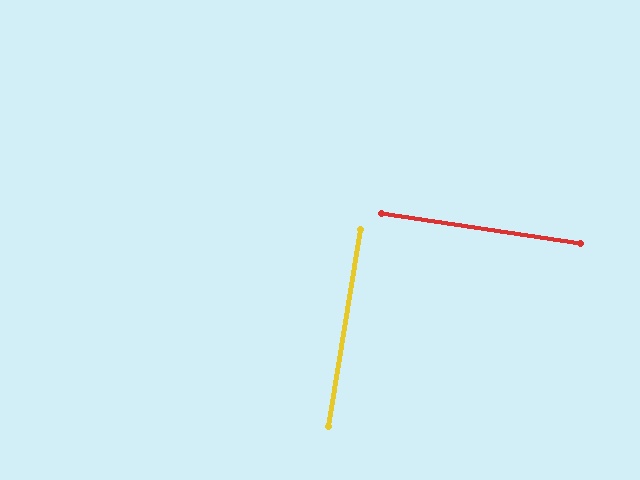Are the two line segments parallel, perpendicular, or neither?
Perpendicular — they meet at approximately 89°.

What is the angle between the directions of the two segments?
Approximately 89 degrees.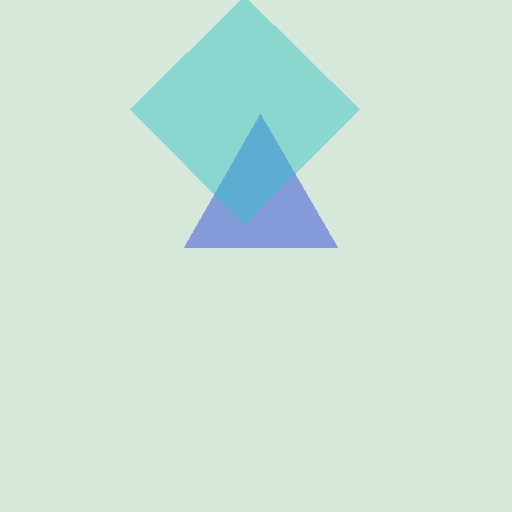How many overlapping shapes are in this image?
There are 2 overlapping shapes in the image.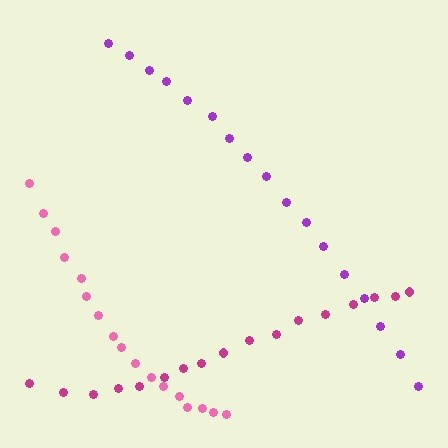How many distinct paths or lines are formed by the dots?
There are 3 distinct paths.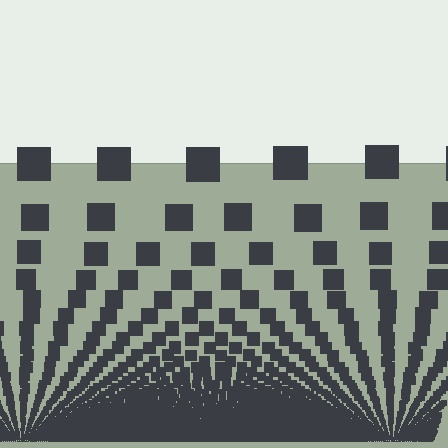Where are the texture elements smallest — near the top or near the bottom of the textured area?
Near the bottom.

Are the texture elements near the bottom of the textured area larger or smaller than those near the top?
Smaller. The gradient is inverted — elements near the bottom are smaller and denser.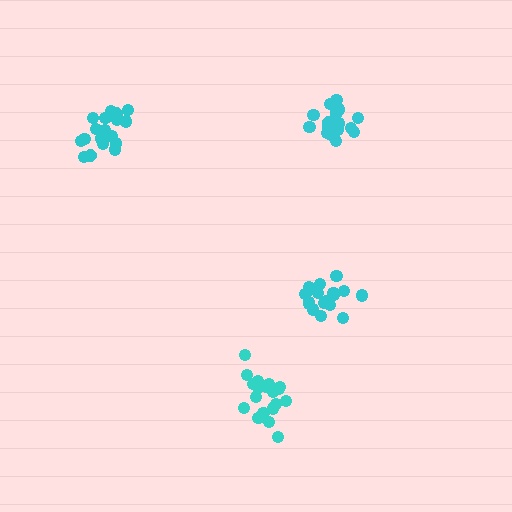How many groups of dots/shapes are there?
There are 4 groups.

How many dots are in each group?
Group 1: 20 dots, Group 2: 20 dots, Group 3: 19 dots, Group 4: 21 dots (80 total).